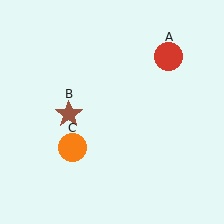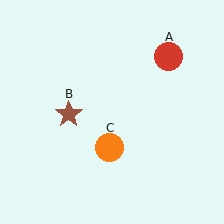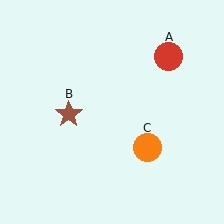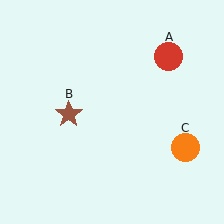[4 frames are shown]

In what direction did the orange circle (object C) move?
The orange circle (object C) moved right.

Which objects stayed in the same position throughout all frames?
Red circle (object A) and brown star (object B) remained stationary.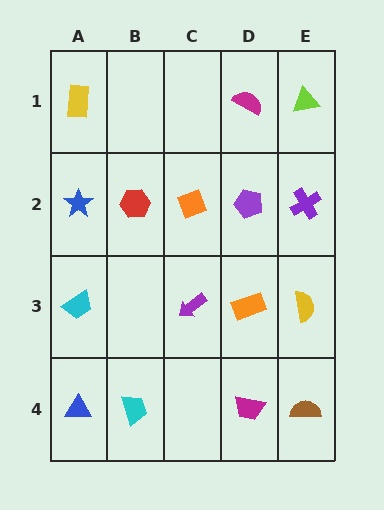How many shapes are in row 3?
4 shapes.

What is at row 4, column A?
A blue triangle.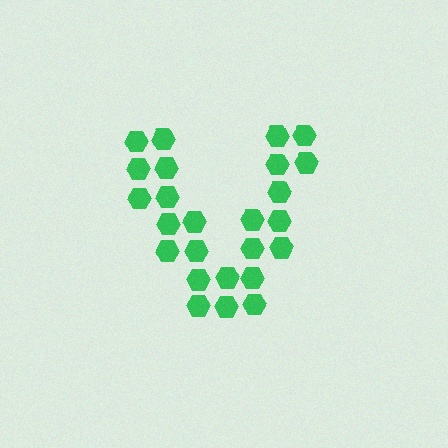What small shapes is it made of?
It is made of small hexagons.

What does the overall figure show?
The overall figure shows the letter V.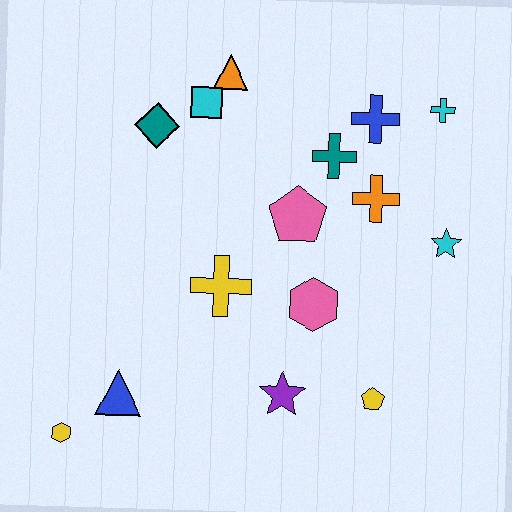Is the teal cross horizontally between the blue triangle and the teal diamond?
No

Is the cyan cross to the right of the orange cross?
Yes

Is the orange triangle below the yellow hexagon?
No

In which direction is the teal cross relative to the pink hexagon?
The teal cross is above the pink hexagon.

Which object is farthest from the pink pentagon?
The yellow hexagon is farthest from the pink pentagon.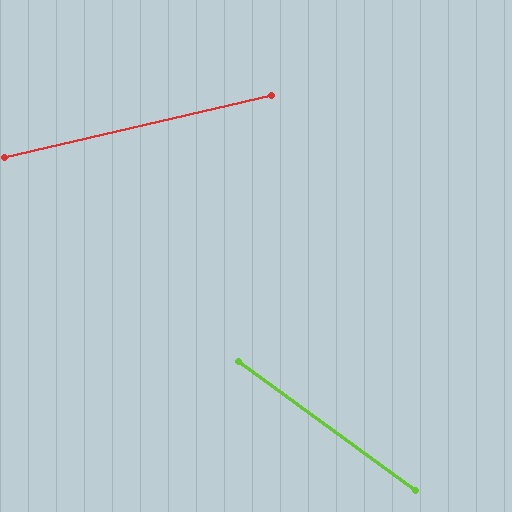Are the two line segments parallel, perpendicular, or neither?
Neither parallel nor perpendicular — they differ by about 49°.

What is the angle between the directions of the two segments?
Approximately 49 degrees.